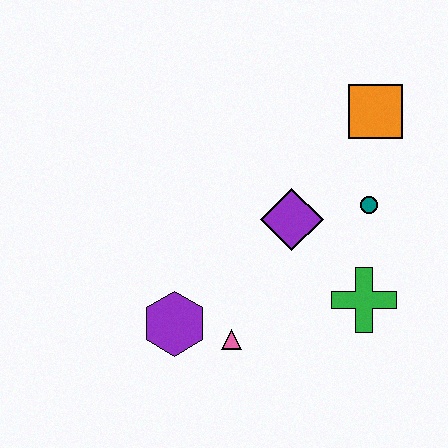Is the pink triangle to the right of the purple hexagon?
Yes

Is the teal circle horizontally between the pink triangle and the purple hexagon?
No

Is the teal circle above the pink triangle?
Yes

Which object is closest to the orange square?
The teal circle is closest to the orange square.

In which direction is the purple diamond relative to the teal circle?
The purple diamond is to the left of the teal circle.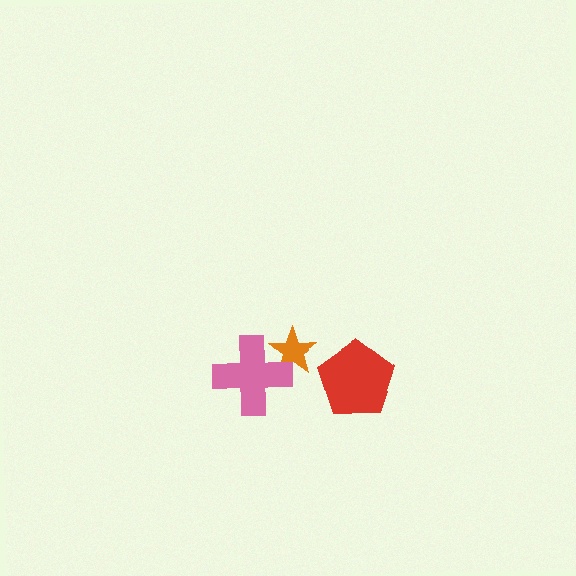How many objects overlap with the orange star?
1 object overlaps with the orange star.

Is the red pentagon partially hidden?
No, no other shape covers it.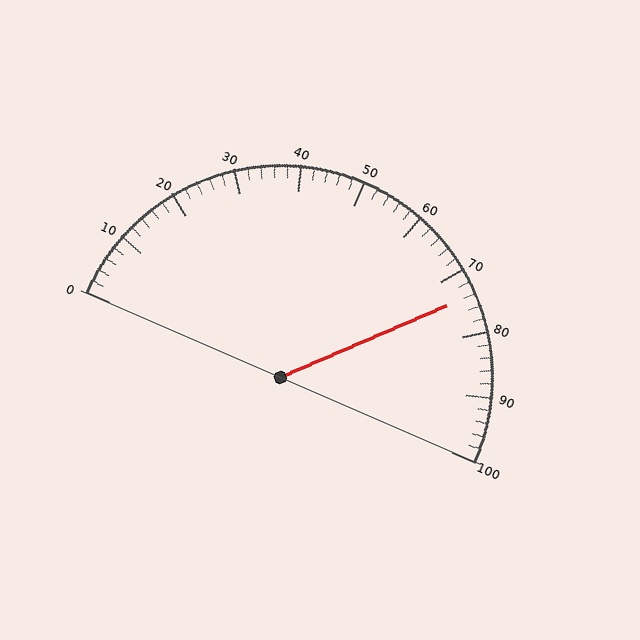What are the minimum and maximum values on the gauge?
The gauge ranges from 0 to 100.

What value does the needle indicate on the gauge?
The needle indicates approximately 74.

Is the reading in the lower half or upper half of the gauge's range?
The reading is in the upper half of the range (0 to 100).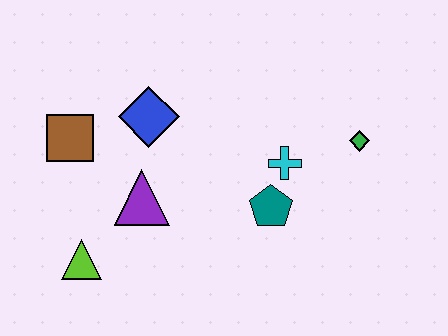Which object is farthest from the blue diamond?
The green diamond is farthest from the blue diamond.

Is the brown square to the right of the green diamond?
No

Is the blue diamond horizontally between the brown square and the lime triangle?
No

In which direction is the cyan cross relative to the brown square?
The cyan cross is to the right of the brown square.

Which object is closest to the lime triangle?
The purple triangle is closest to the lime triangle.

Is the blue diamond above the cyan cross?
Yes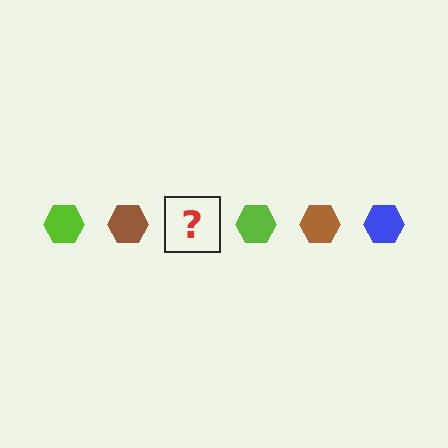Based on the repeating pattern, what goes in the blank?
The blank should be a blue hexagon.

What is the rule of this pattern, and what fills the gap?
The rule is that the pattern cycles through lime, brown, blue hexagons. The gap should be filled with a blue hexagon.